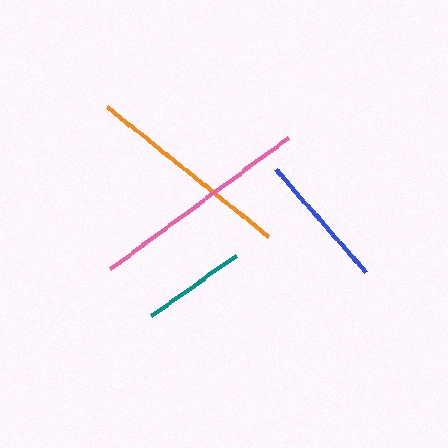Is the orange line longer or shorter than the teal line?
The orange line is longer than the teal line.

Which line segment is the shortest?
The teal line is the shortest at approximately 104 pixels.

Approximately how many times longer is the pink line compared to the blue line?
The pink line is approximately 1.6 times the length of the blue line.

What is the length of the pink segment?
The pink segment is approximately 221 pixels long.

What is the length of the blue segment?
The blue segment is approximately 137 pixels long.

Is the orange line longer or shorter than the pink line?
The pink line is longer than the orange line.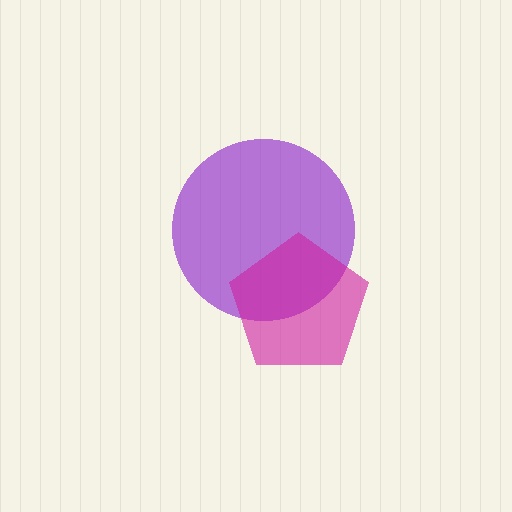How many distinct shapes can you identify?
There are 2 distinct shapes: a purple circle, a magenta pentagon.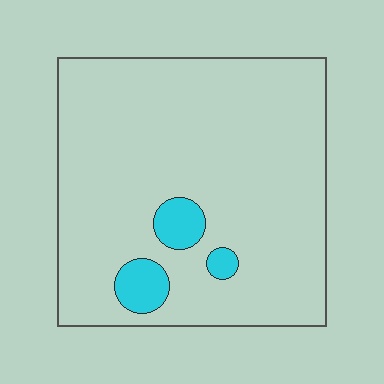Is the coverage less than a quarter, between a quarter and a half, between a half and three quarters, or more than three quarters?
Less than a quarter.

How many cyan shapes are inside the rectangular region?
3.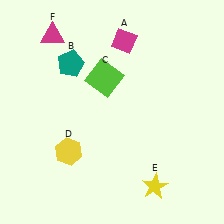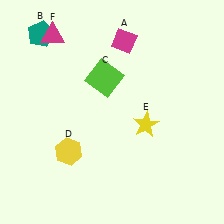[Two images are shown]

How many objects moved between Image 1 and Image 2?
2 objects moved between the two images.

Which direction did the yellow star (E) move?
The yellow star (E) moved up.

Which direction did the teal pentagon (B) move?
The teal pentagon (B) moved left.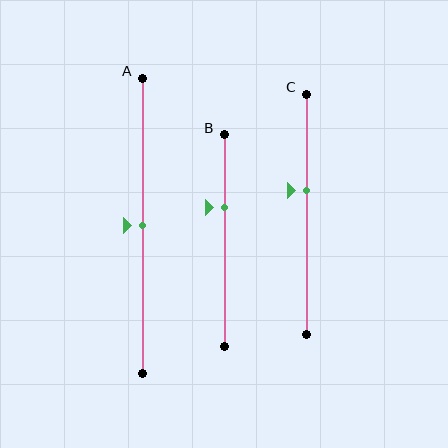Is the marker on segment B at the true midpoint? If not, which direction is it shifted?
No, the marker on segment B is shifted upward by about 16% of the segment length.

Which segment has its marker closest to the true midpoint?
Segment A has its marker closest to the true midpoint.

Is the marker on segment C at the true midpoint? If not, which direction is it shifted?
No, the marker on segment C is shifted upward by about 10% of the segment length.